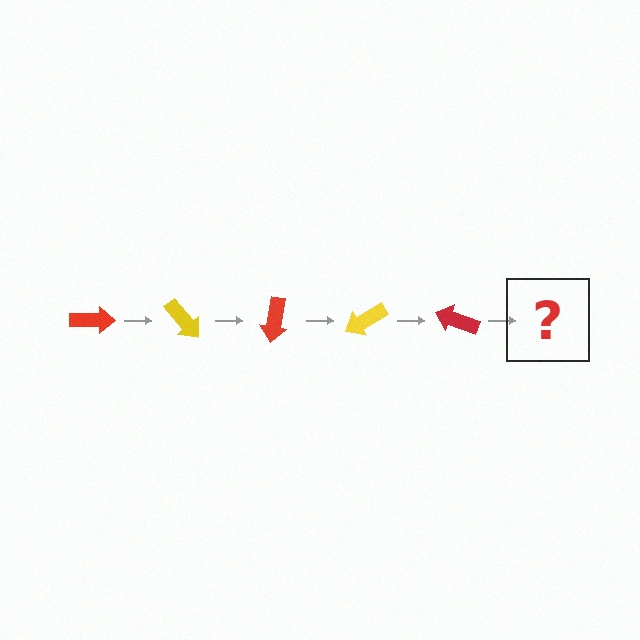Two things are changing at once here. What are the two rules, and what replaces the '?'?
The two rules are that it rotates 50 degrees each step and the color cycles through red and yellow. The '?' should be a yellow arrow, rotated 250 degrees from the start.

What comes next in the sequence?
The next element should be a yellow arrow, rotated 250 degrees from the start.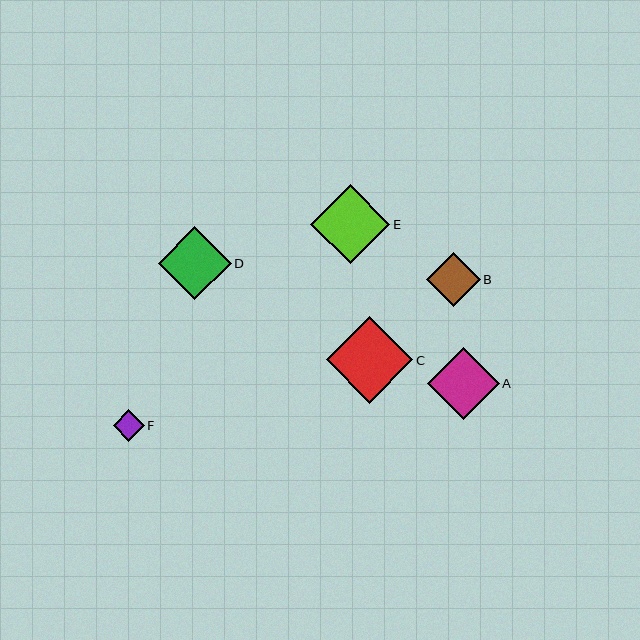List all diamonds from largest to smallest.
From largest to smallest: C, E, D, A, B, F.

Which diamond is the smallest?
Diamond F is the smallest with a size of approximately 31 pixels.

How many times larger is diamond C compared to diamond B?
Diamond C is approximately 1.6 times the size of diamond B.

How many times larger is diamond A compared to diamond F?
Diamond A is approximately 2.3 times the size of diamond F.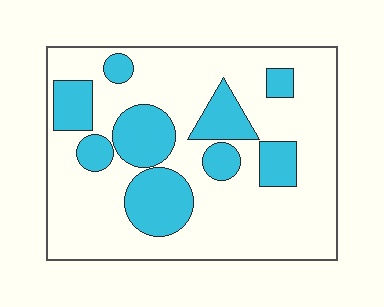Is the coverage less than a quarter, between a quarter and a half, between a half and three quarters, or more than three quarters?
Between a quarter and a half.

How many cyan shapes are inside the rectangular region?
9.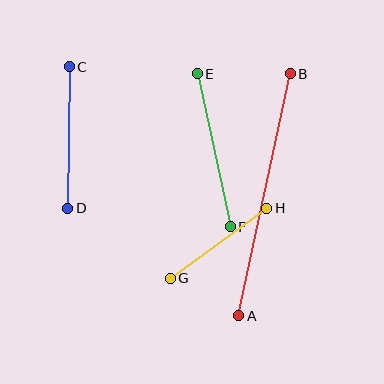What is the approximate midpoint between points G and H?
The midpoint is at approximately (218, 243) pixels.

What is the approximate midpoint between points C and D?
The midpoint is at approximately (68, 138) pixels.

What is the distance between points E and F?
The distance is approximately 157 pixels.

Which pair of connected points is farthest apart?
Points A and B are farthest apart.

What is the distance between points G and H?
The distance is approximately 119 pixels.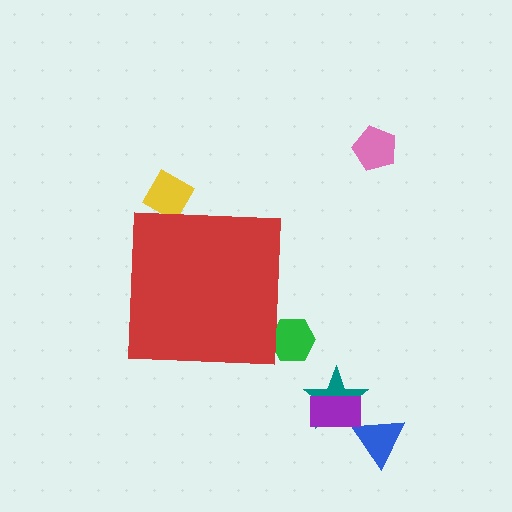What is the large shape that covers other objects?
A red square.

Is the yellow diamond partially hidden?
Yes, the yellow diamond is partially hidden behind the red square.